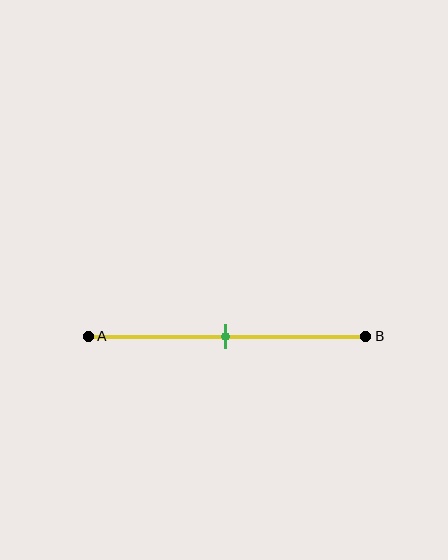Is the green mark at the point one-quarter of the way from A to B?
No, the mark is at about 50% from A, not at the 25% one-quarter point.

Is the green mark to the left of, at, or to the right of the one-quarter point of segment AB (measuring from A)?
The green mark is to the right of the one-quarter point of segment AB.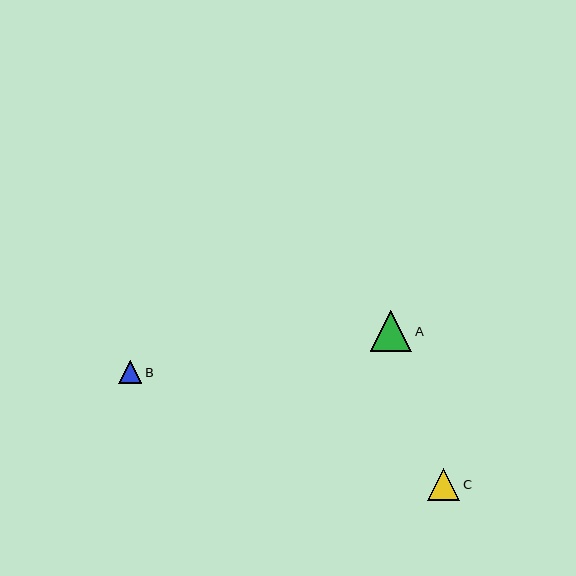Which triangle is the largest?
Triangle A is the largest with a size of approximately 41 pixels.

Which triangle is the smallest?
Triangle B is the smallest with a size of approximately 23 pixels.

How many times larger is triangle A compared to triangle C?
Triangle A is approximately 1.3 times the size of triangle C.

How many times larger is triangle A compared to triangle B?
Triangle A is approximately 1.8 times the size of triangle B.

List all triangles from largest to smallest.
From largest to smallest: A, C, B.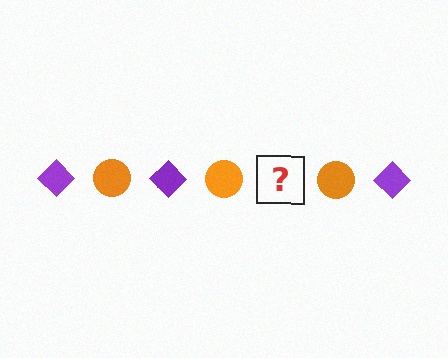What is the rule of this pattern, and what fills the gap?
The rule is that the pattern alternates between purple diamond and orange circle. The gap should be filled with a purple diamond.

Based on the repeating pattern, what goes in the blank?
The blank should be a purple diamond.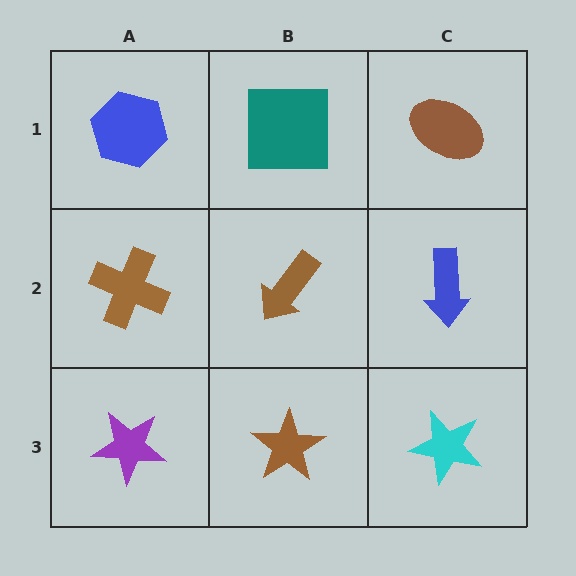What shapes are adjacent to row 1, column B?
A brown arrow (row 2, column B), a blue hexagon (row 1, column A), a brown ellipse (row 1, column C).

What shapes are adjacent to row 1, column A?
A brown cross (row 2, column A), a teal square (row 1, column B).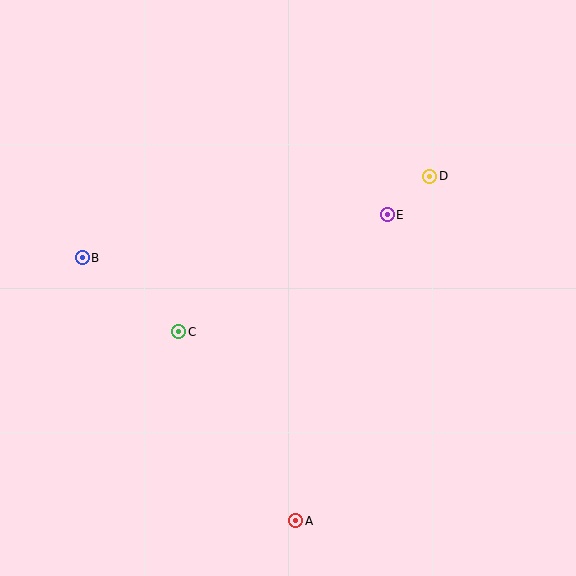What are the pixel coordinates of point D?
Point D is at (430, 176).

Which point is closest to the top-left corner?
Point B is closest to the top-left corner.